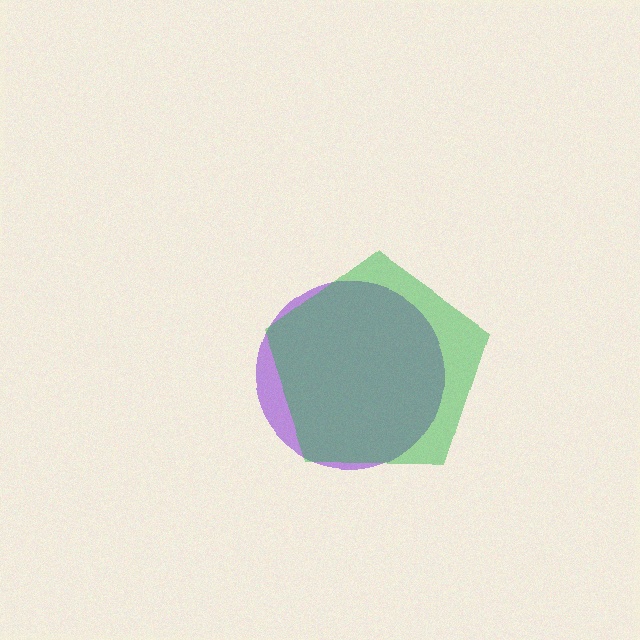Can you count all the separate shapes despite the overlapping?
Yes, there are 2 separate shapes.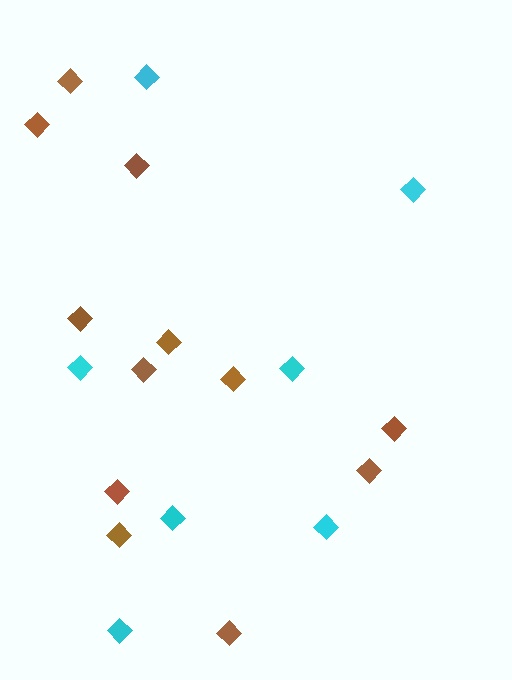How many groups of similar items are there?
There are 2 groups: one group of cyan diamonds (7) and one group of brown diamonds (12).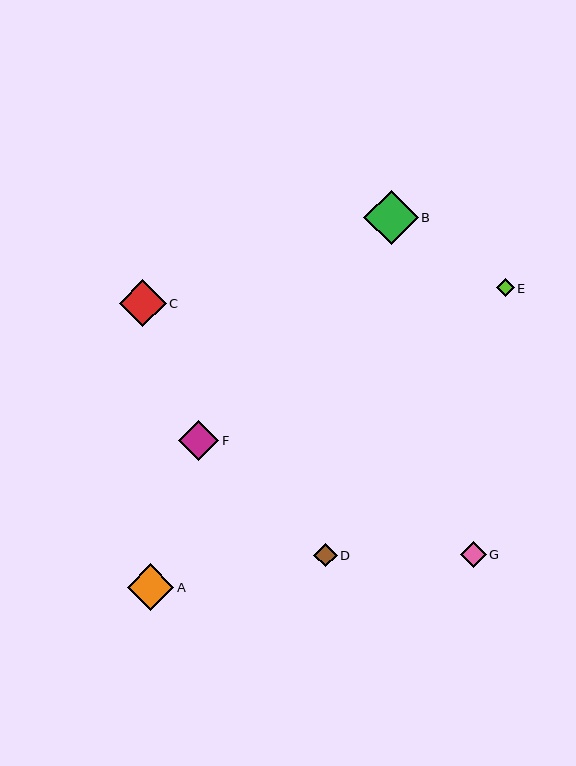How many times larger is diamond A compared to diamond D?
Diamond A is approximately 2.0 times the size of diamond D.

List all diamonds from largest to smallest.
From largest to smallest: B, C, A, F, G, D, E.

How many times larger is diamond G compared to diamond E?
Diamond G is approximately 1.4 times the size of diamond E.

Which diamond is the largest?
Diamond B is the largest with a size of approximately 55 pixels.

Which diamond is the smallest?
Diamond E is the smallest with a size of approximately 18 pixels.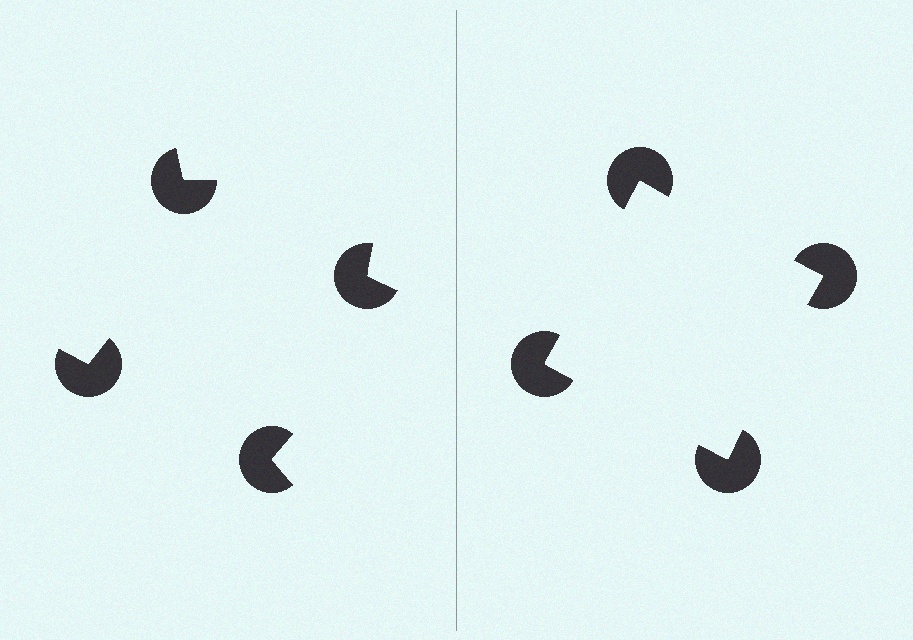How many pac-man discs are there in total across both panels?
8 — 4 on each side.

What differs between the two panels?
The pac-man discs are positioned identically on both sides; only the wedge orientations differ. On the right they align to a square; on the left they are misaligned.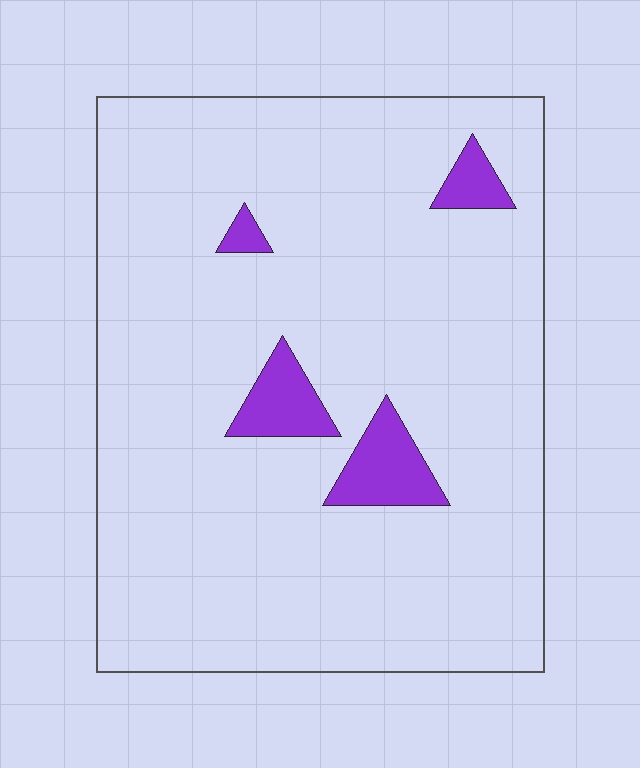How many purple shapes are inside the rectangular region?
4.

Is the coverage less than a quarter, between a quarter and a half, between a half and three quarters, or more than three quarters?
Less than a quarter.